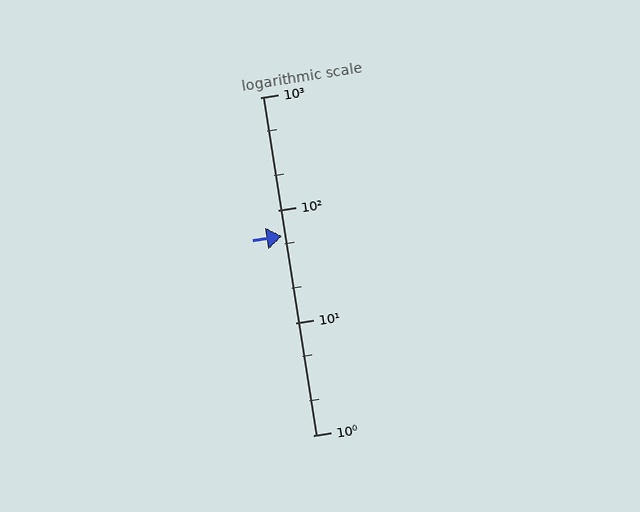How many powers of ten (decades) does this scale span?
The scale spans 3 decades, from 1 to 1000.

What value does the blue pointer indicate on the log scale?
The pointer indicates approximately 58.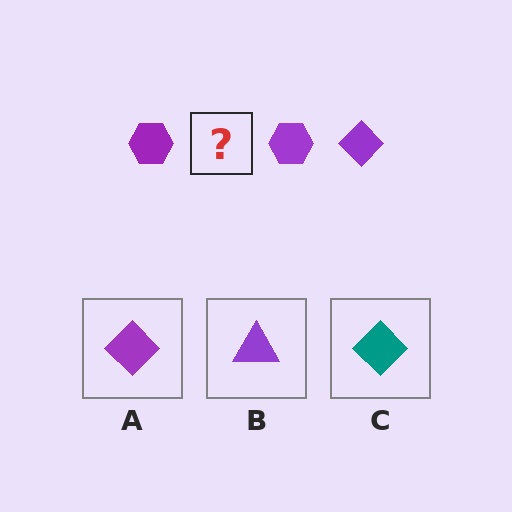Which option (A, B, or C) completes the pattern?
A.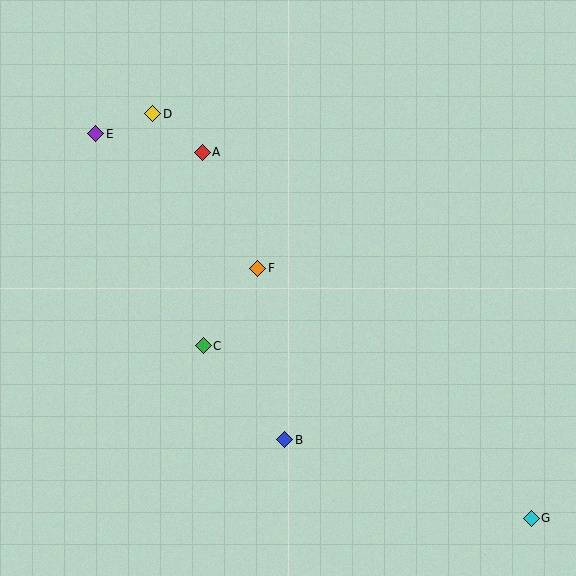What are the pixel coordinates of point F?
Point F is at (258, 268).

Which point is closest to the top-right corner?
Point A is closest to the top-right corner.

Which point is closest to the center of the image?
Point F at (258, 268) is closest to the center.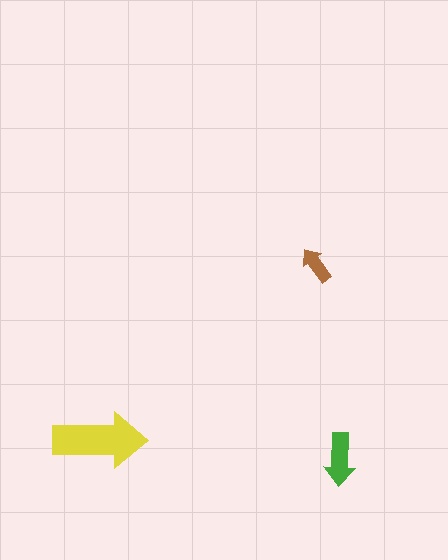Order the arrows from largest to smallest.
the yellow one, the green one, the brown one.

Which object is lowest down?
The green arrow is bottommost.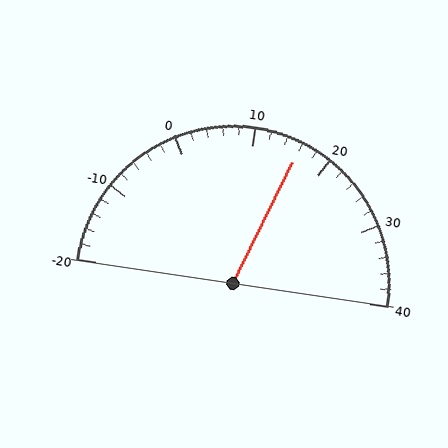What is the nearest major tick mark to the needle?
The nearest major tick mark is 20.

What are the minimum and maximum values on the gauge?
The gauge ranges from -20 to 40.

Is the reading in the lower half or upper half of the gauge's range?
The reading is in the upper half of the range (-20 to 40).